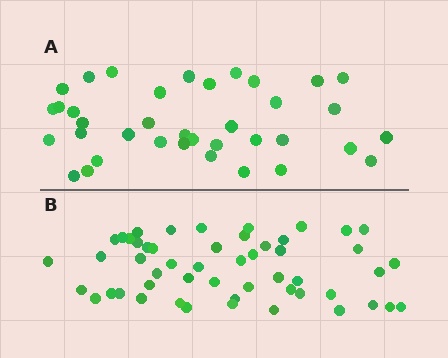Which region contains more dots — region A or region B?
Region B (the bottom region) has more dots.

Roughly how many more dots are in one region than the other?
Region B has approximately 15 more dots than region A.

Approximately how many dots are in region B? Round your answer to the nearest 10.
About 50 dots. (The exact count is 52, which rounds to 50.)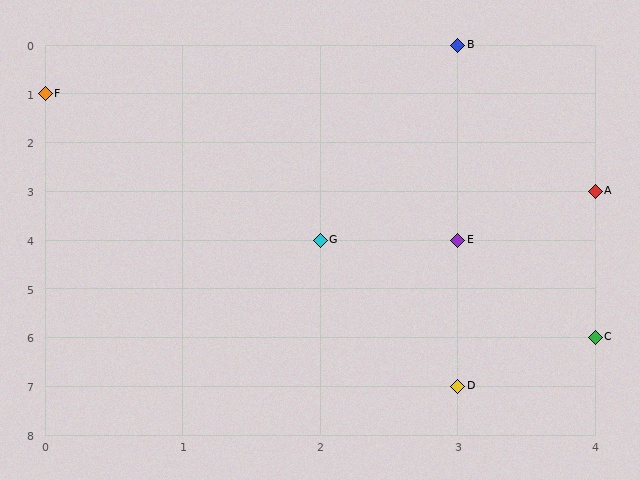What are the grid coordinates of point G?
Point G is at grid coordinates (2, 4).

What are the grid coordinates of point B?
Point B is at grid coordinates (3, 0).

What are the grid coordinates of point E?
Point E is at grid coordinates (3, 4).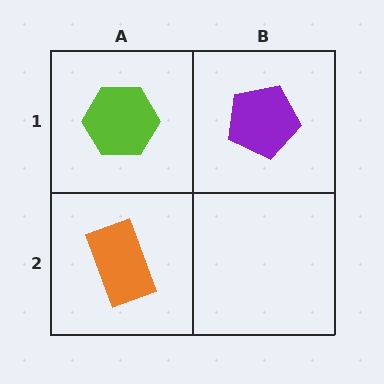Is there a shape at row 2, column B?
No, that cell is empty.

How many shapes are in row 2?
1 shape.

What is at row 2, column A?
An orange rectangle.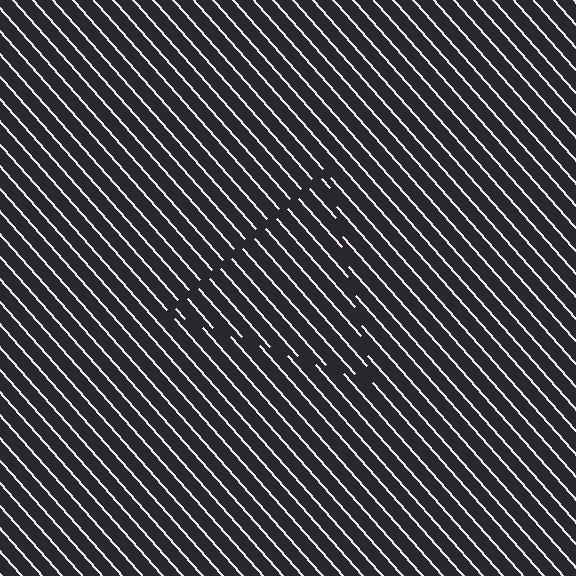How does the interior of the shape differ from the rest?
The interior of the shape contains the same grating, shifted by half a period — the contour is defined by the phase discontinuity where line-ends from the inner and outer gratings abut.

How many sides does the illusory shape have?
3 sides — the line-ends trace a triangle.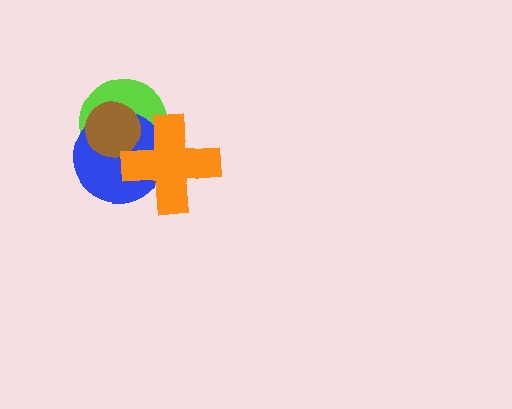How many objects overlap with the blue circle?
3 objects overlap with the blue circle.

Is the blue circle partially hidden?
Yes, it is partially covered by another shape.